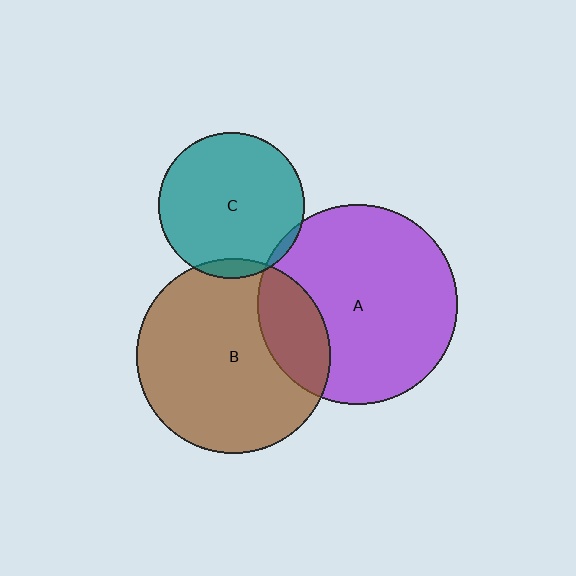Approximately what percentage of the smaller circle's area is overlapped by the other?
Approximately 5%.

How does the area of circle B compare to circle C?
Approximately 1.8 times.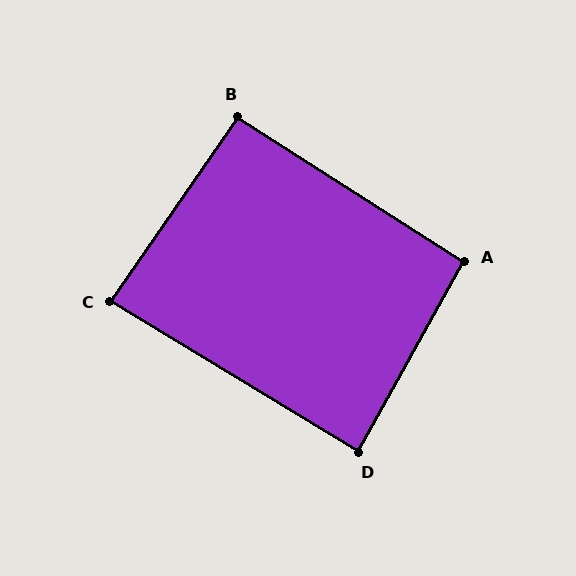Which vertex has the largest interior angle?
A, at approximately 93 degrees.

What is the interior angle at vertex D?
Approximately 88 degrees (approximately right).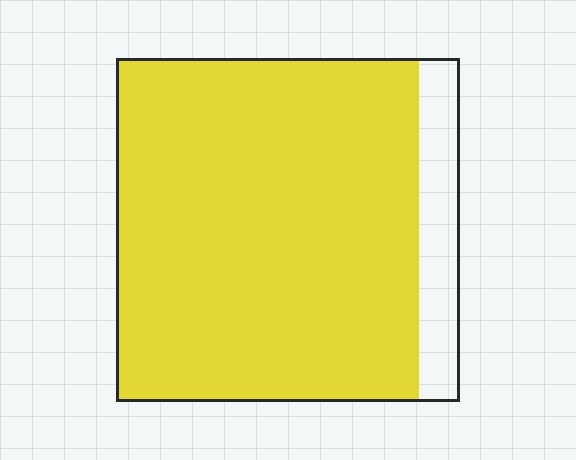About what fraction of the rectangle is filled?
About seven eighths (7/8).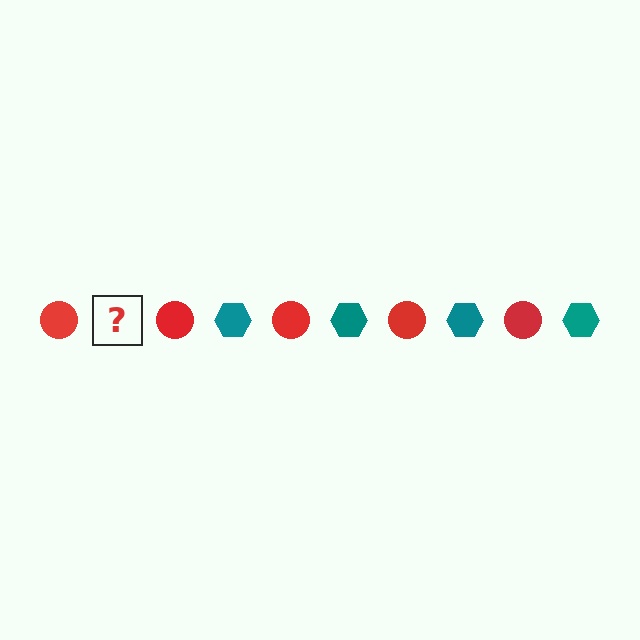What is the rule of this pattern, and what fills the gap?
The rule is that the pattern alternates between red circle and teal hexagon. The gap should be filled with a teal hexagon.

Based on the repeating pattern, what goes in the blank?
The blank should be a teal hexagon.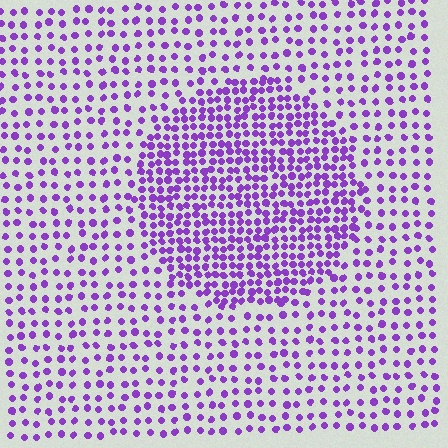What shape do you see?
I see a circle.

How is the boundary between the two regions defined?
The boundary is defined by a change in element density (approximately 2.0x ratio). All elements are the same color, size, and shape.